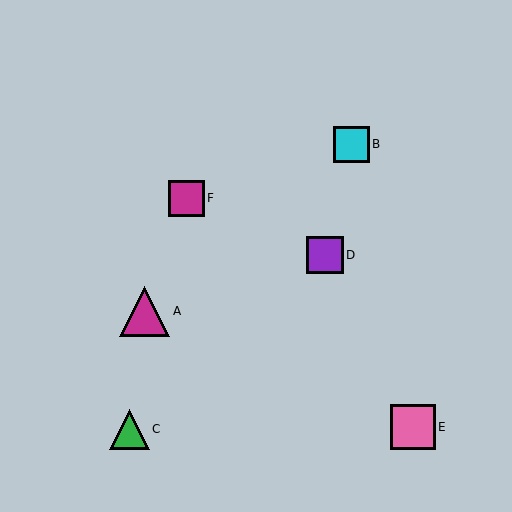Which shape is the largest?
The magenta triangle (labeled A) is the largest.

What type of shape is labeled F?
Shape F is a magenta square.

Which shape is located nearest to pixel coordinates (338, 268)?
The purple square (labeled D) at (325, 255) is nearest to that location.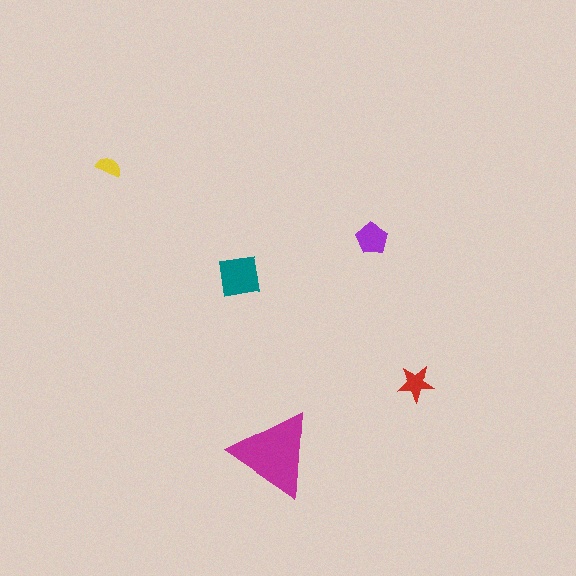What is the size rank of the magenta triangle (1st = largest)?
1st.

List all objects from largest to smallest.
The magenta triangle, the teal square, the purple pentagon, the red star, the yellow semicircle.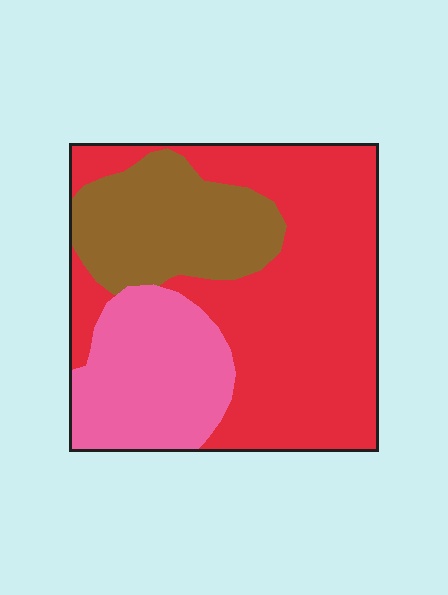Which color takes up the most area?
Red, at roughly 55%.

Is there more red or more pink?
Red.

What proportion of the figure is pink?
Pink takes up about one quarter (1/4) of the figure.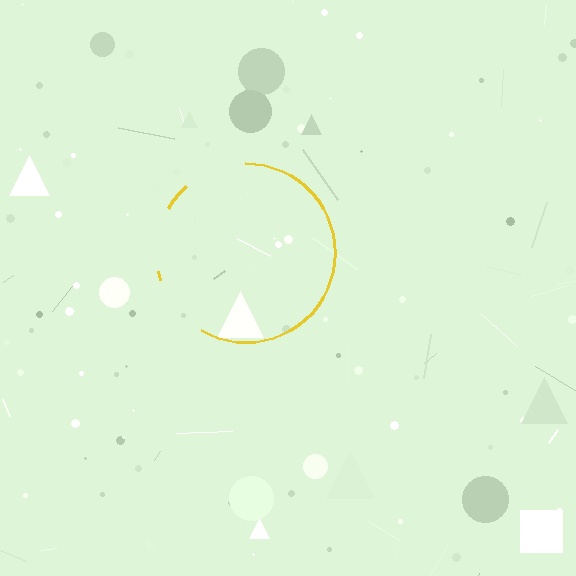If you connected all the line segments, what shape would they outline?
They would outline a circle.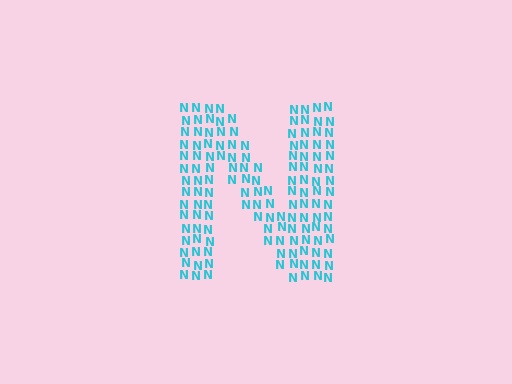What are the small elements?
The small elements are letter N's.